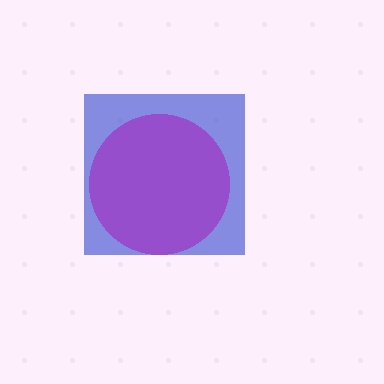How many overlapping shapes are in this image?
There are 2 overlapping shapes in the image.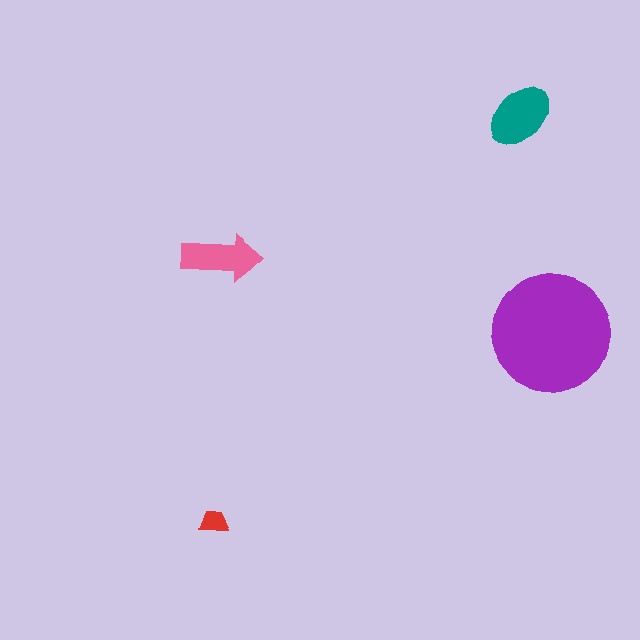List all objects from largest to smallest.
The purple circle, the teal ellipse, the pink arrow, the red trapezoid.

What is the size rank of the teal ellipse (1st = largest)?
2nd.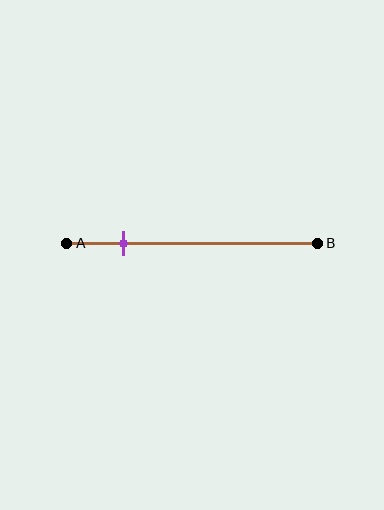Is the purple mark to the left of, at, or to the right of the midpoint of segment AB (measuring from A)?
The purple mark is to the left of the midpoint of segment AB.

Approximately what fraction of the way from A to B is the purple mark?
The purple mark is approximately 20% of the way from A to B.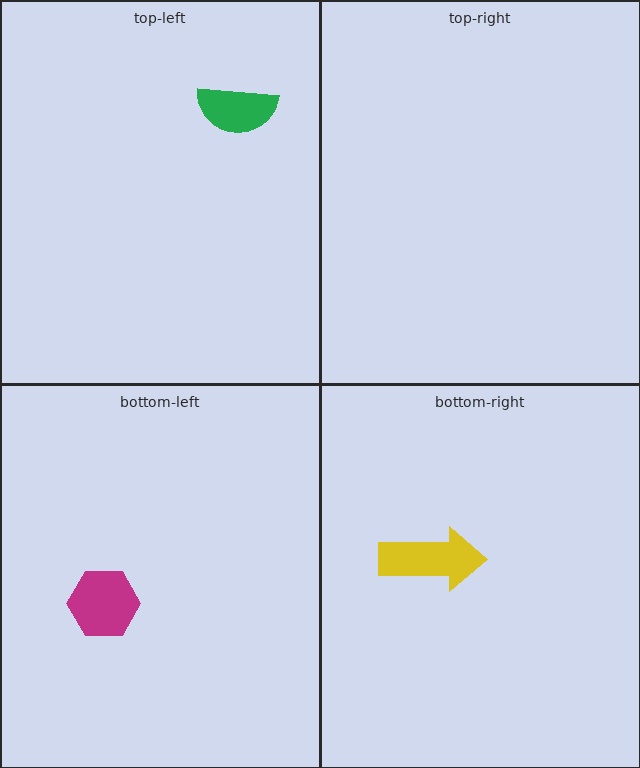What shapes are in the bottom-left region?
The magenta hexagon.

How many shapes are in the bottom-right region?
1.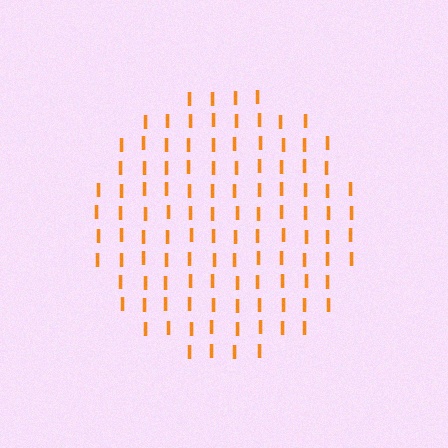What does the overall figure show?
The overall figure shows a circle.